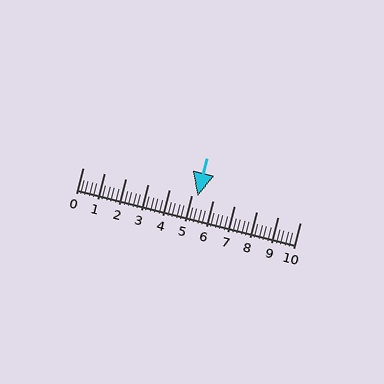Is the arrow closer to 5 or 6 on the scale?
The arrow is closer to 5.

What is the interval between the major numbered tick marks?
The major tick marks are spaced 1 units apart.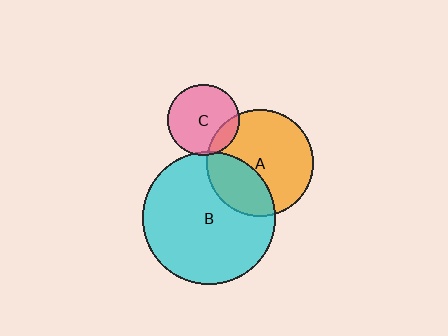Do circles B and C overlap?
Yes.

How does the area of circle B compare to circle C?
Approximately 3.4 times.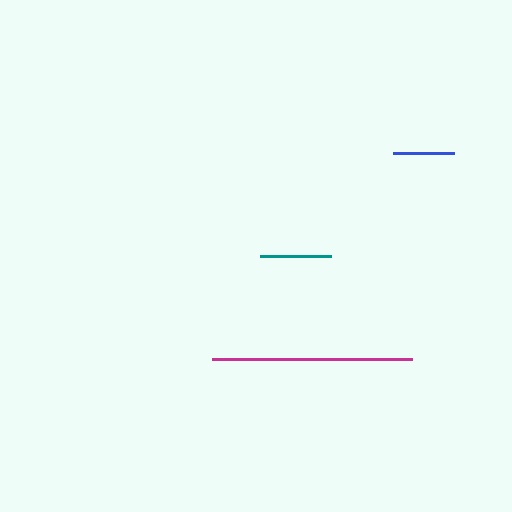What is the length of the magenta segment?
The magenta segment is approximately 200 pixels long.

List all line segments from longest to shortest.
From longest to shortest: magenta, teal, blue.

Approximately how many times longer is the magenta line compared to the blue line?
The magenta line is approximately 3.3 times the length of the blue line.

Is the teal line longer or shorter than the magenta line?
The magenta line is longer than the teal line.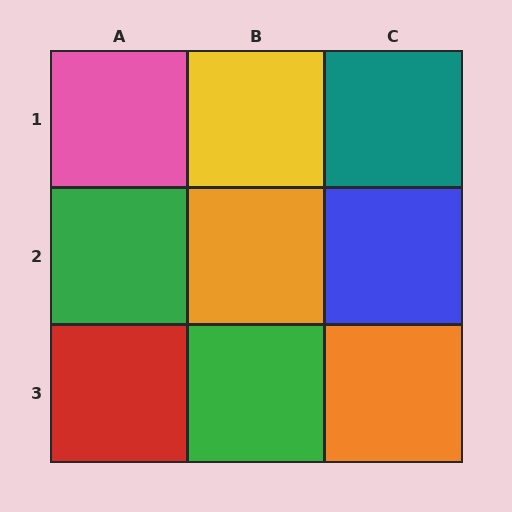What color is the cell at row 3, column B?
Green.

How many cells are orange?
2 cells are orange.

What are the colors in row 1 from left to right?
Pink, yellow, teal.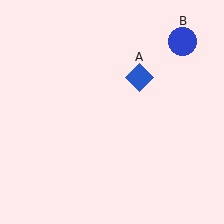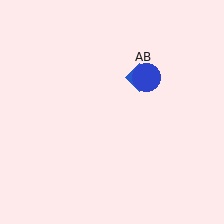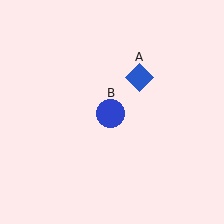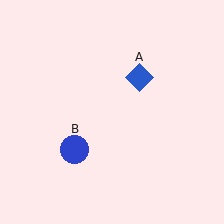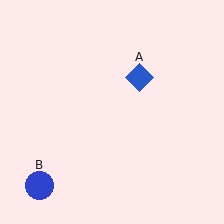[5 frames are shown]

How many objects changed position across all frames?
1 object changed position: blue circle (object B).